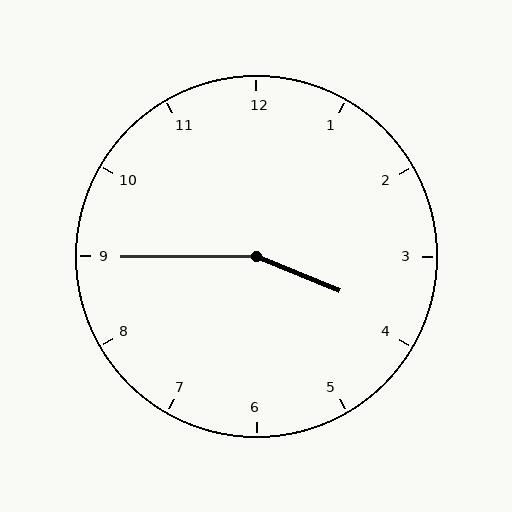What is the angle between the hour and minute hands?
Approximately 158 degrees.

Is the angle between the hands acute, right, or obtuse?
It is obtuse.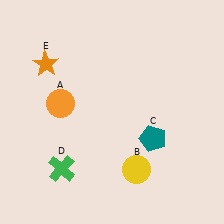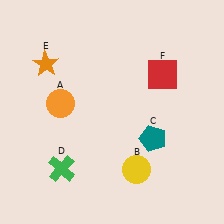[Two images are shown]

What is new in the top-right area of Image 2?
A red square (F) was added in the top-right area of Image 2.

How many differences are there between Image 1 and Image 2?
There is 1 difference between the two images.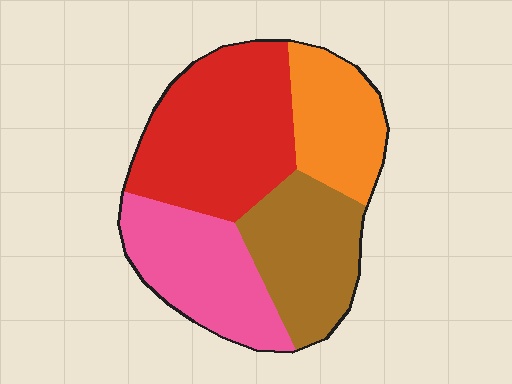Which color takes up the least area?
Orange, at roughly 20%.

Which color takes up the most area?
Red, at roughly 35%.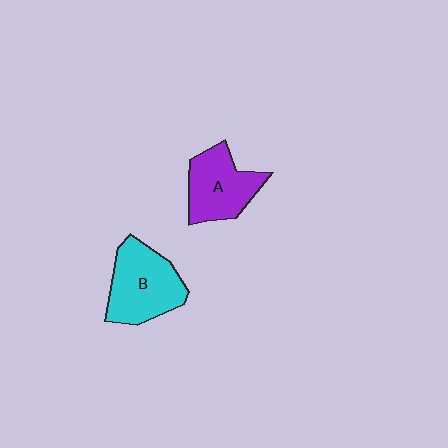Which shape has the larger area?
Shape B (cyan).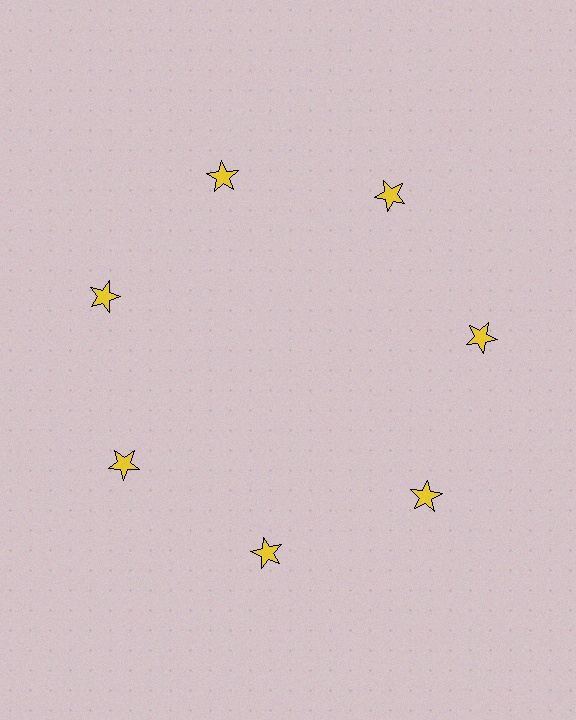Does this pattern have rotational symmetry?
Yes, this pattern has 7-fold rotational symmetry. It looks the same after rotating 51 degrees around the center.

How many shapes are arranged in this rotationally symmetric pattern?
There are 7 shapes, arranged in 7 groups of 1.